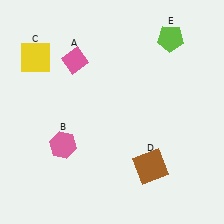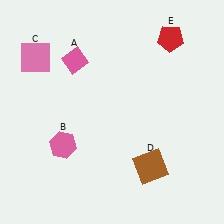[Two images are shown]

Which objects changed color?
C changed from yellow to pink. E changed from lime to red.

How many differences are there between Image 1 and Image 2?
There are 2 differences between the two images.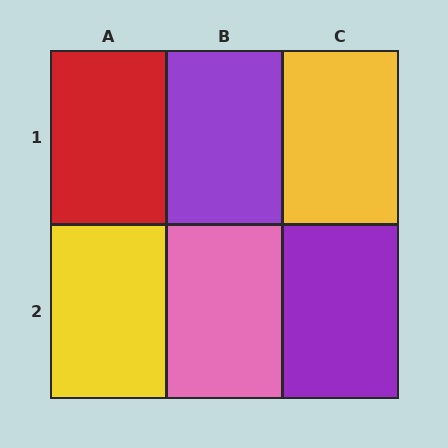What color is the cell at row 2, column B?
Pink.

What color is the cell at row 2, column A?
Yellow.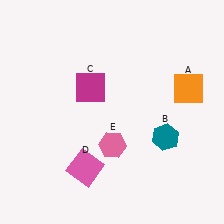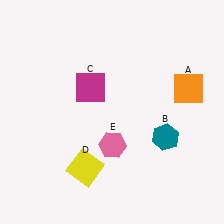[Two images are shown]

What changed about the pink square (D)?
In Image 1, D is pink. In Image 2, it changed to yellow.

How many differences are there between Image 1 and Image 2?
There is 1 difference between the two images.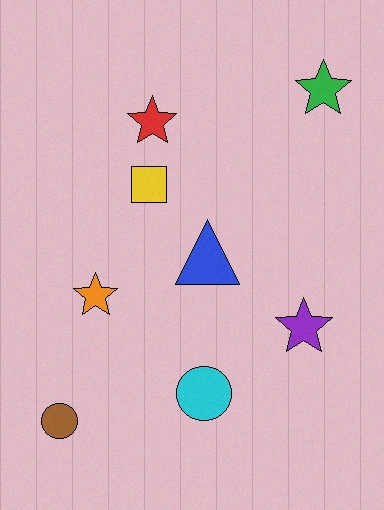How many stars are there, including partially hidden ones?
There are 4 stars.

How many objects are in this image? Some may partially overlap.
There are 8 objects.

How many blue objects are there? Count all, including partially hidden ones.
There is 1 blue object.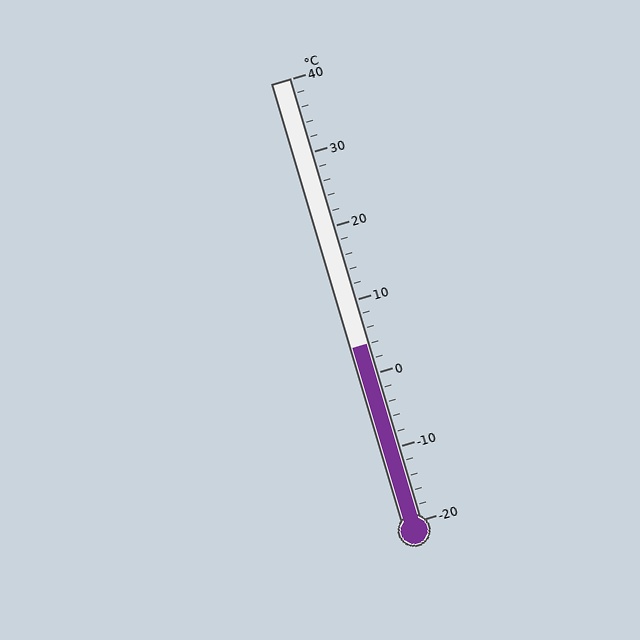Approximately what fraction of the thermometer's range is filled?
The thermometer is filled to approximately 40% of its range.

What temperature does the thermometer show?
The thermometer shows approximately 4°C.